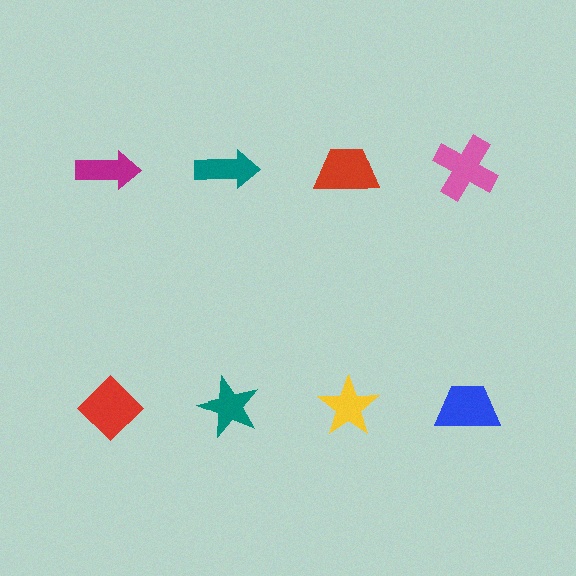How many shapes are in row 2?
4 shapes.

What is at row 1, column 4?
A pink cross.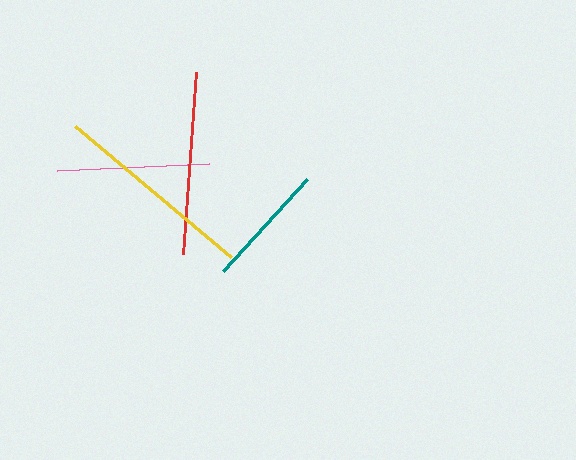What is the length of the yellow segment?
The yellow segment is approximately 203 pixels long.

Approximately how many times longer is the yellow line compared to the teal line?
The yellow line is approximately 1.6 times the length of the teal line.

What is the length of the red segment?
The red segment is approximately 182 pixels long.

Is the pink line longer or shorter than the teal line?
The pink line is longer than the teal line.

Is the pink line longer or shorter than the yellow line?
The yellow line is longer than the pink line.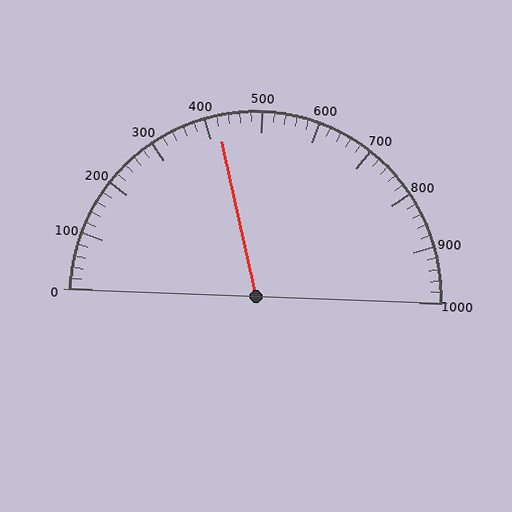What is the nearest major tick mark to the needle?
The nearest major tick mark is 400.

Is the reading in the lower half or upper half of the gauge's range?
The reading is in the lower half of the range (0 to 1000).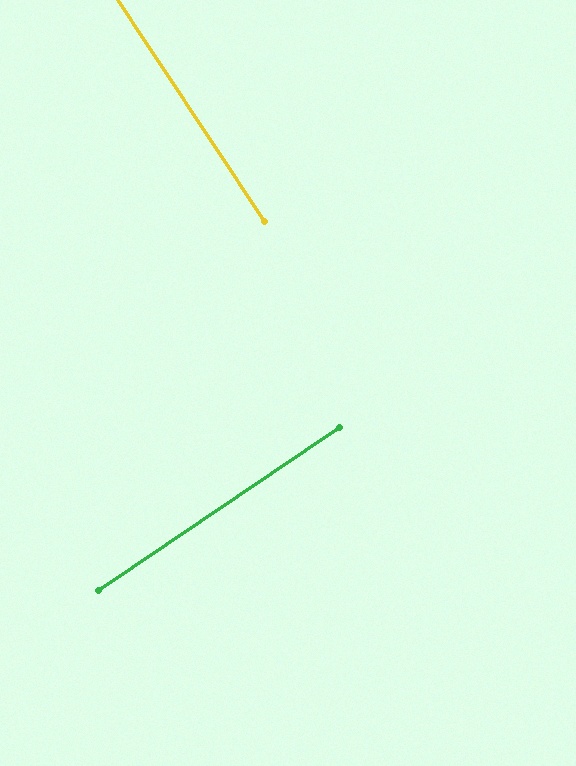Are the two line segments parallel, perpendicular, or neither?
Perpendicular — they meet at approximately 89°.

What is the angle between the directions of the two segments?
Approximately 89 degrees.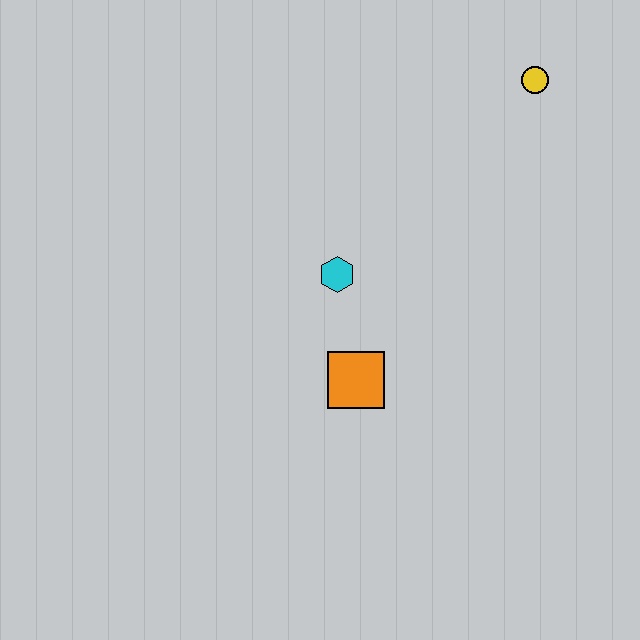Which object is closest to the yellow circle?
The cyan hexagon is closest to the yellow circle.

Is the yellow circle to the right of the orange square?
Yes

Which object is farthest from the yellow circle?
The orange square is farthest from the yellow circle.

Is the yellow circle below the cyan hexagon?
No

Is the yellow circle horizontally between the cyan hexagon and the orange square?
No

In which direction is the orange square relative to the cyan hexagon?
The orange square is below the cyan hexagon.